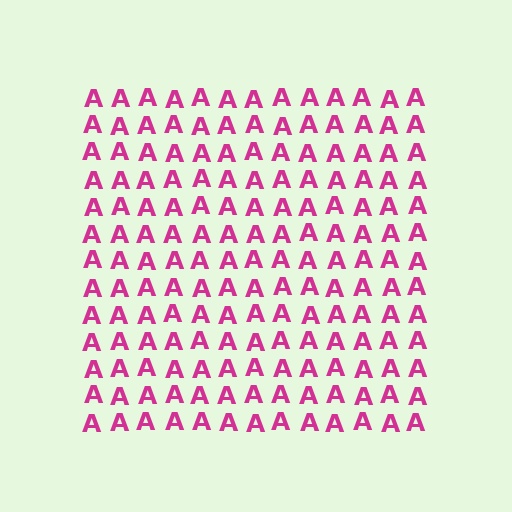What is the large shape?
The large shape is a square.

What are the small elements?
The small elements are letter A's.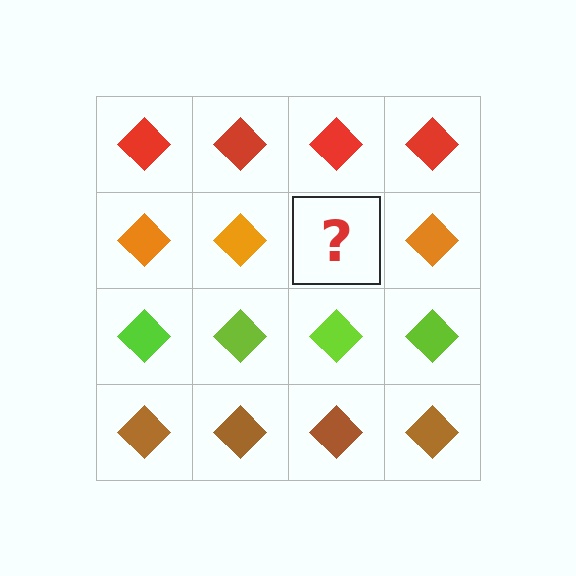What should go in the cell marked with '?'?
The missing cell should contain an orange diamond.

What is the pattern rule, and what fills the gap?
The rule is that each row has a consistent color. The gap should be filled with an orange diamond.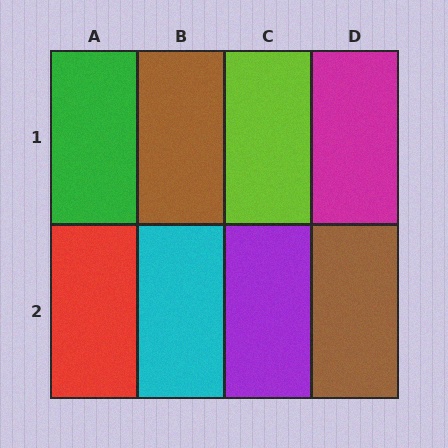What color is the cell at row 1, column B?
Brown.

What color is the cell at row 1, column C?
Lime.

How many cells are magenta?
1 cell is magenta.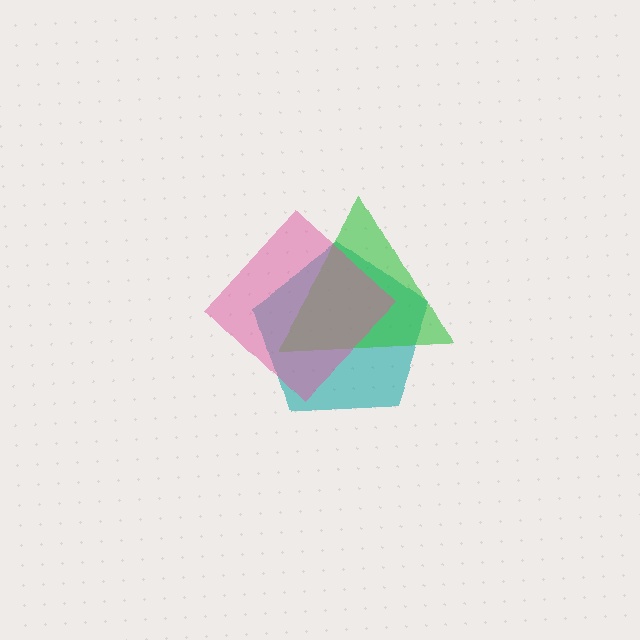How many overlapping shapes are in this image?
There are 3 overlapping shapes in the image.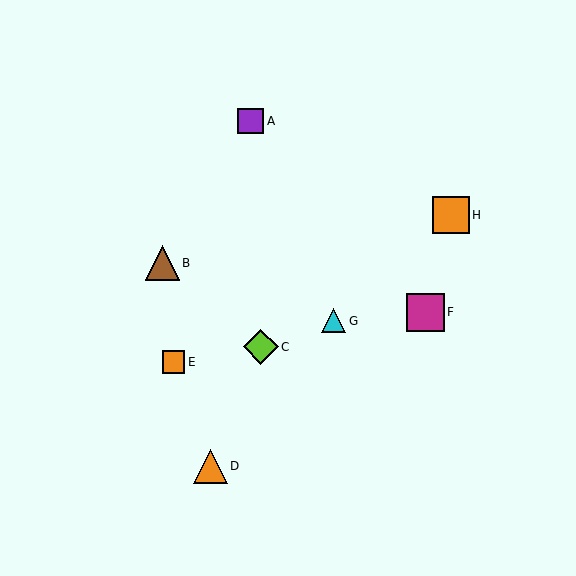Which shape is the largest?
The magenta square (labeled F) is the largest.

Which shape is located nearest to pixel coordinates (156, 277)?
The brown triangle (labeled B) at (162, 263) is nearest to that location.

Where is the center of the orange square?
The center of the orange square is at (174, 362).